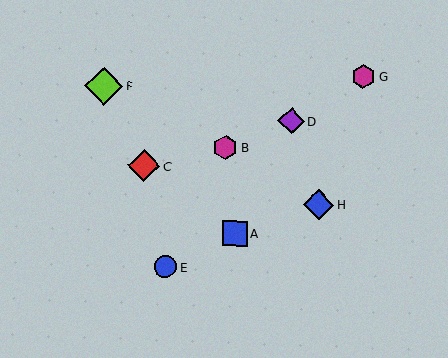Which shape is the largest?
The lime diamond (labeled F) is the largest.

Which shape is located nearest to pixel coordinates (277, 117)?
The purple diamond (labeled D) at (291, 121) is nearest to that location.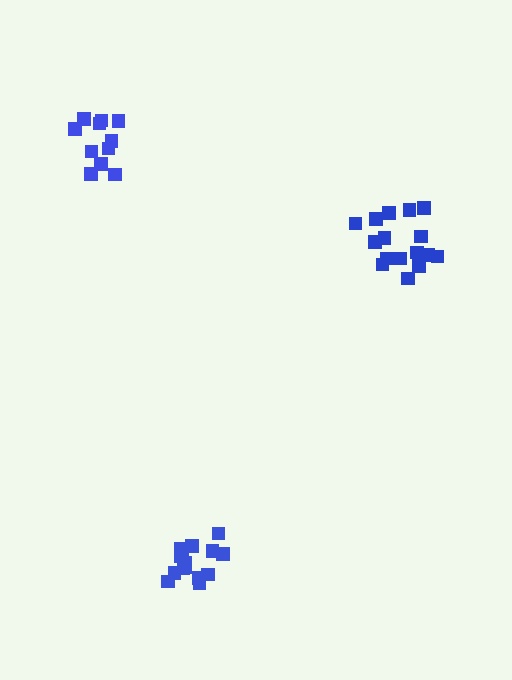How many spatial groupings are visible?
There are 3 spatial groupings.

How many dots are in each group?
Group 1: 11 dots, Group 2: 16 dots, Group 3: 15 dots (42 total).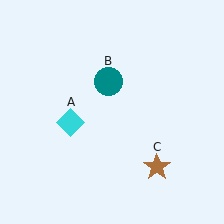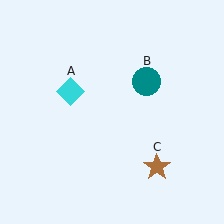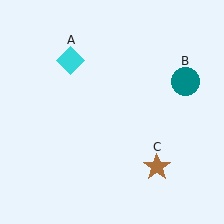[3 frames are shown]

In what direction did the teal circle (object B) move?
The teal circle (object B) moved right.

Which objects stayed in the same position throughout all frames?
Brown star (object C) remained stationary.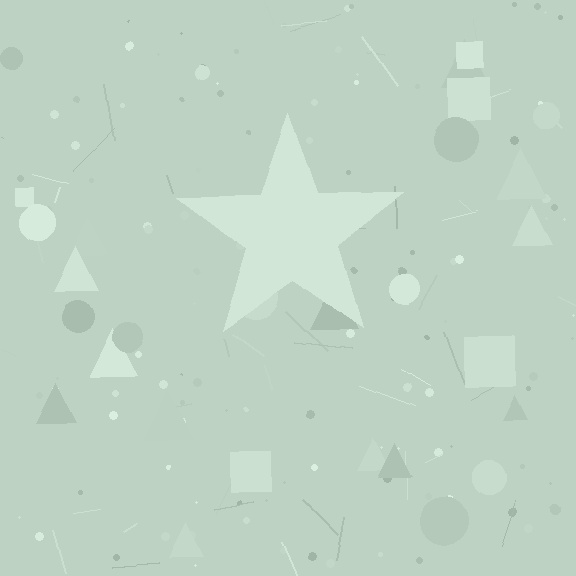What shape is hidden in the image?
A star is hidden in the image.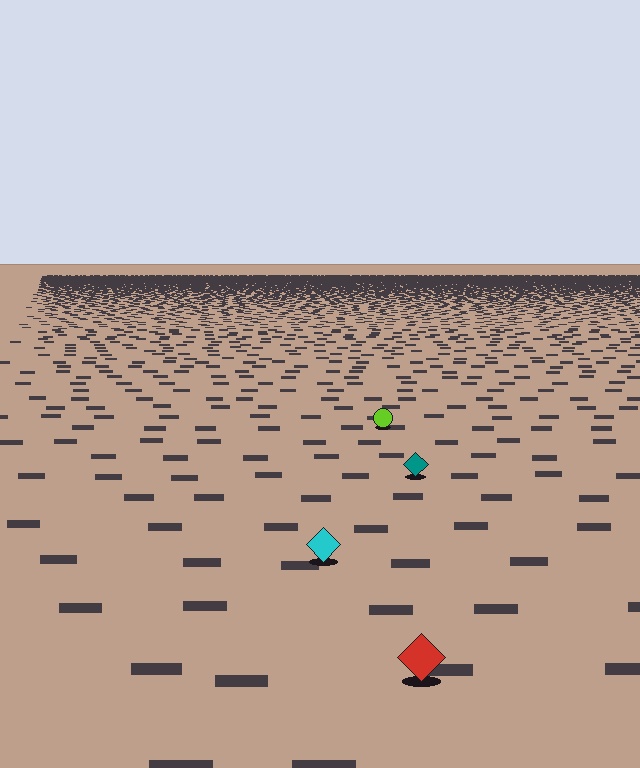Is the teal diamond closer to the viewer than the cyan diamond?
No. The cyan diamond is closer — you can tell from the texture gradient: the ground texture is coarser near it.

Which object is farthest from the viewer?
The lime circle is farthest from the viewer. It appears smaller and the ground texture around it is denser.